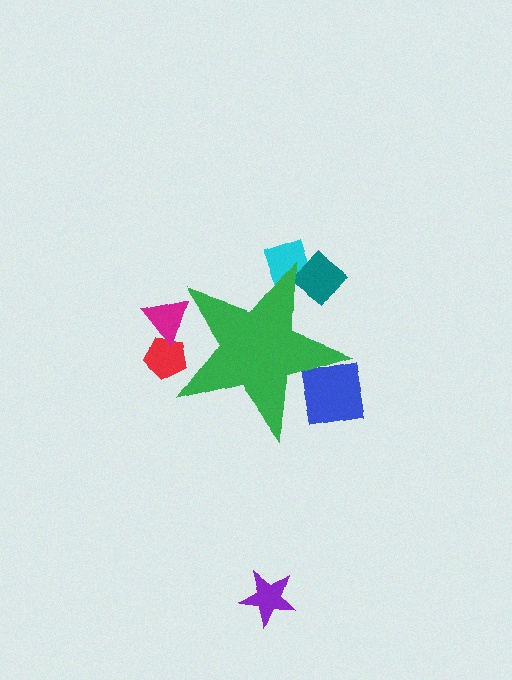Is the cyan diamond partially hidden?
Yes, the cyan diamond is partially hidden behind the green star.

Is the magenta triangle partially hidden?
Yes, the magenta triangle is partially hidden behind the green star.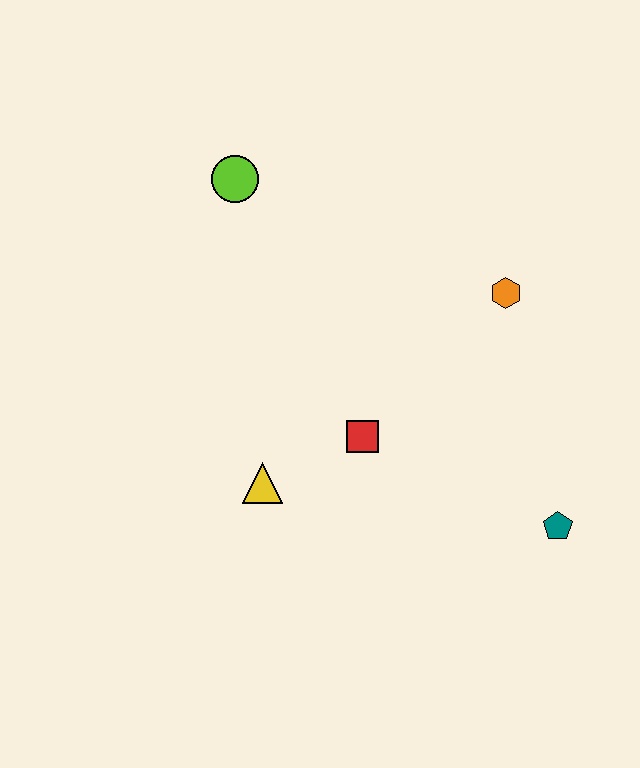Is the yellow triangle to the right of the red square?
No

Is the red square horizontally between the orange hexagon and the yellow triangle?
Yes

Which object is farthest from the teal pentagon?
The lime circle is farthest from the teal pentagon.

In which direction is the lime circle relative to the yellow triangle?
The lime circle is above the yellow triangle.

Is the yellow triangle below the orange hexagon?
Yes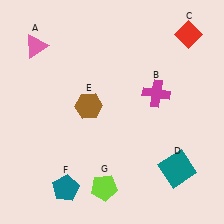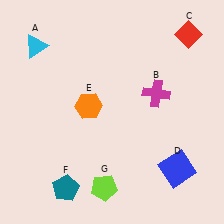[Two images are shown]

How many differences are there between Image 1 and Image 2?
There are 3 differences between the two images.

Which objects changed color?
A changed from pink to cyan. D changed from teal to blue. E changed from brown to orange.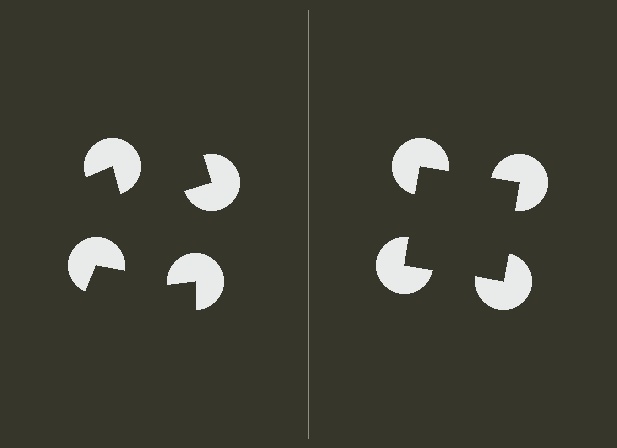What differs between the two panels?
The pac-man discs are positioned identically on both sides; only the wedge orientations differ. On the right they align to a square; on the left they are misaligned.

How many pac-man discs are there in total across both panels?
8 — 4 on each side.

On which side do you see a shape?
An illusory square appears on the right side. On the left side the wedge cuts are rotated, so no coherent shape forms.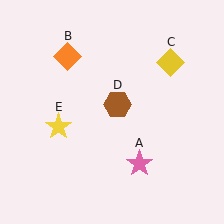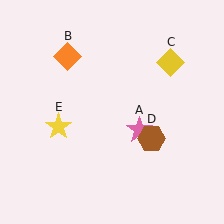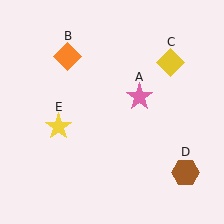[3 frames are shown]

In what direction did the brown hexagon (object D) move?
The brown hexagon (object D) moved down and to the right.